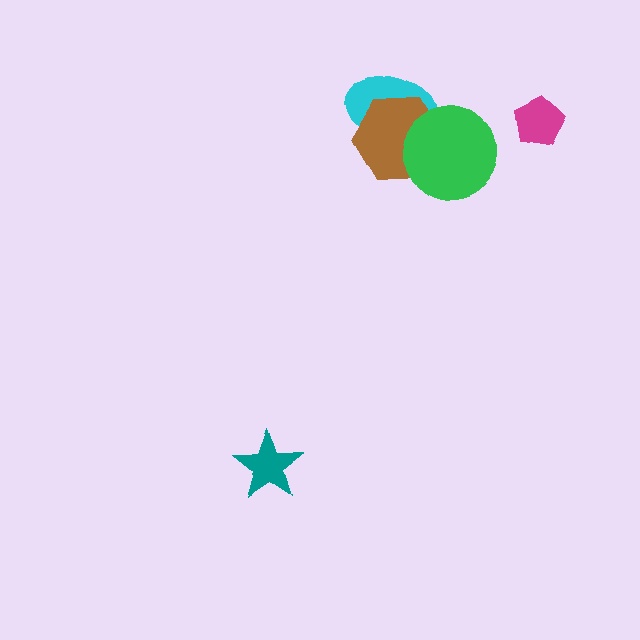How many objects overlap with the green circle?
2 objects overlap with the green circle.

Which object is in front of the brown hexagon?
The green circle is in front of the brown hexagon.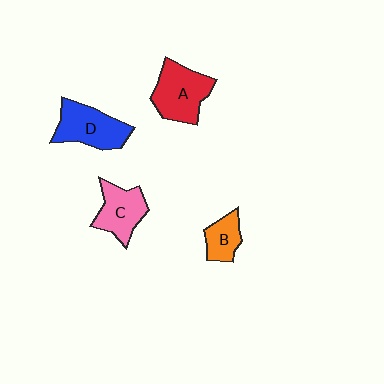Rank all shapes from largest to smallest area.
From largest to smallest: A (red), D (blue), C (pink), B (orange).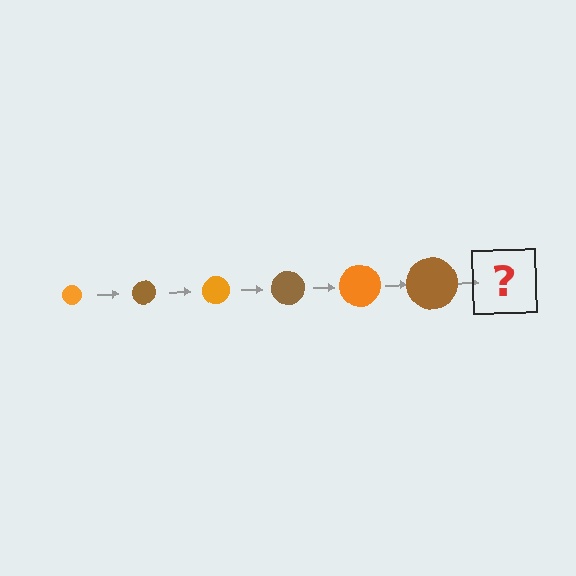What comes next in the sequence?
The next element should be an orange circle, larger than the previous one.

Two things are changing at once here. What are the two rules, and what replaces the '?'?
The two rules are that the circle grows larger each step and the color cycles through orange and brown. The '?' should be an orange circle, larger than the previous one.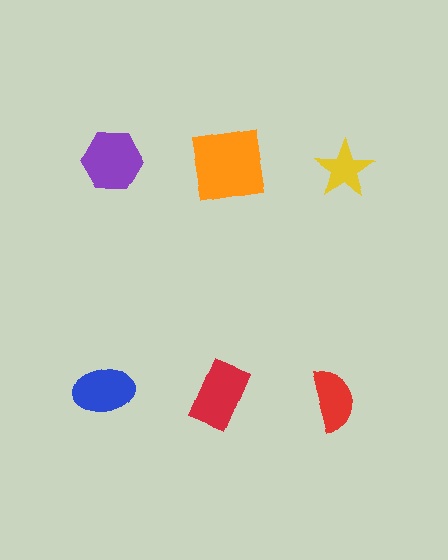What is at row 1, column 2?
An orange square.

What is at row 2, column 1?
A blue ellipse.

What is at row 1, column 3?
A yellow star.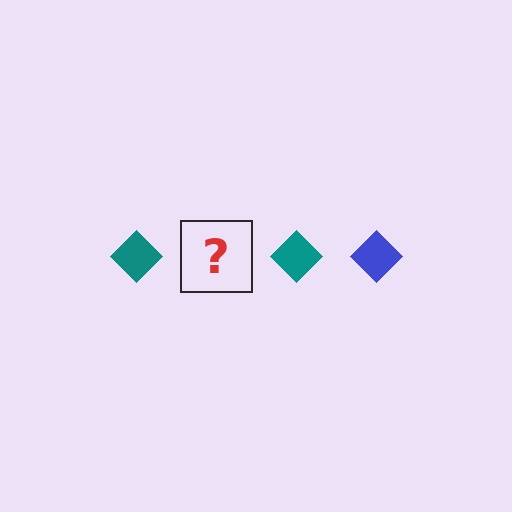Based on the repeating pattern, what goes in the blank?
The blank should be a blue diamond.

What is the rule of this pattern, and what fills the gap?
The rule is that the pattern cycles through teal, blue diamonds. The gap should be filled with a blue diamond.